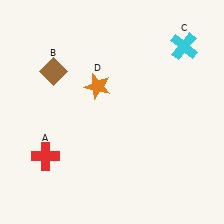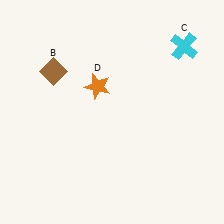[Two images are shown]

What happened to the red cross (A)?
The red cross (A) was removed in Image 2. It was in the bottom-left area of Image 1.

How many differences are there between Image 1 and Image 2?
There is 1 difference between the two images.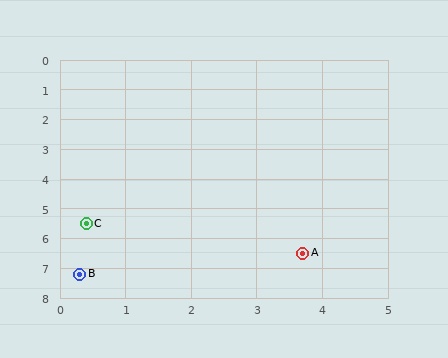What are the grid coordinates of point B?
Point B is at approximately (0.3, 7.2).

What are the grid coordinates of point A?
Point A is at approximately (3.7, 6.5).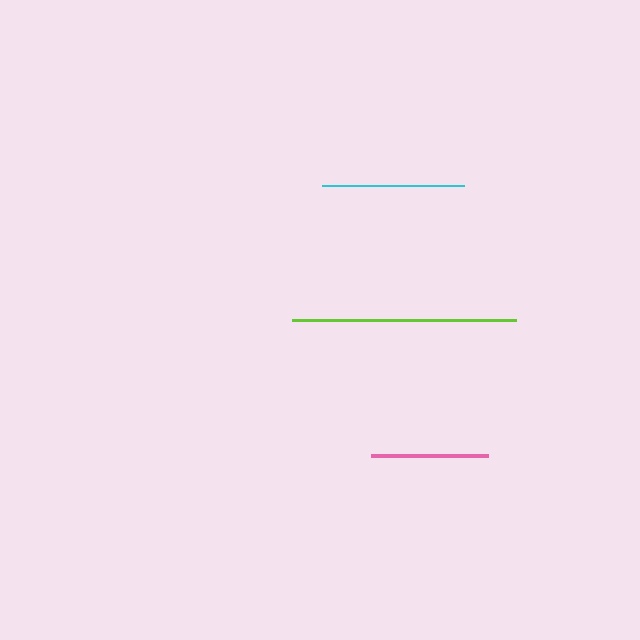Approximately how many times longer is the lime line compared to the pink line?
The lime line is approximately 1.9 times the length of the pink line.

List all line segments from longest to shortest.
From longest to shortest: lime, cyan, pink.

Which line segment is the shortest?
The pink line is the shortest at approximately 117 pixels.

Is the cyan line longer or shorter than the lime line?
The lime line is longer than the cyan line.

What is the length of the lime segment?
The lime segment is approximately 225 pixels long.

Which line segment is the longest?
The lime line is the longest at approximately 225 pixels.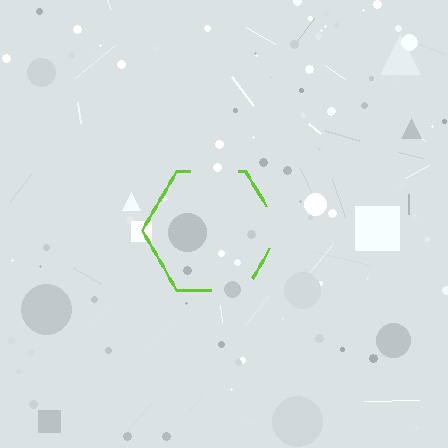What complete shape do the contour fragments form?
The contour fragments form a hexagon.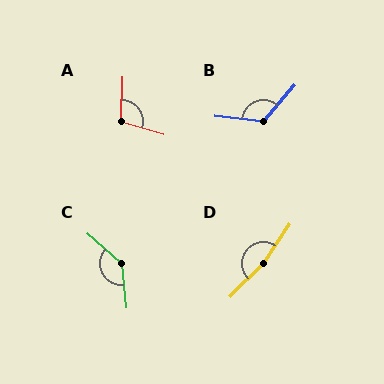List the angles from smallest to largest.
A (104°), B (124°), C (138°), D (169°).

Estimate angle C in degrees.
Approximately 138 degrees.